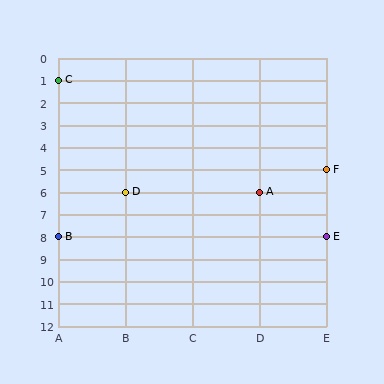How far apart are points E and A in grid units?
Points E and A are 1 column and 2 rows apart (about 2.2 grid units diagonally).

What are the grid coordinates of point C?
Point C is at grid coordinates (A, 1).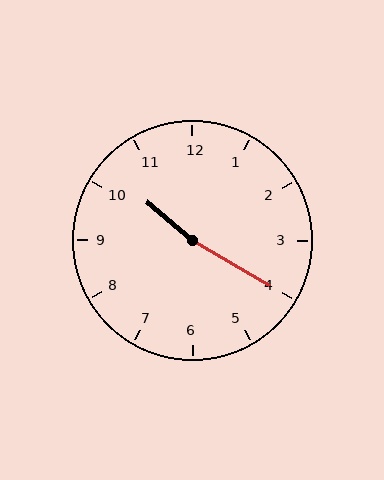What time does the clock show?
10:20.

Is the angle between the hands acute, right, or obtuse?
It is obtuse.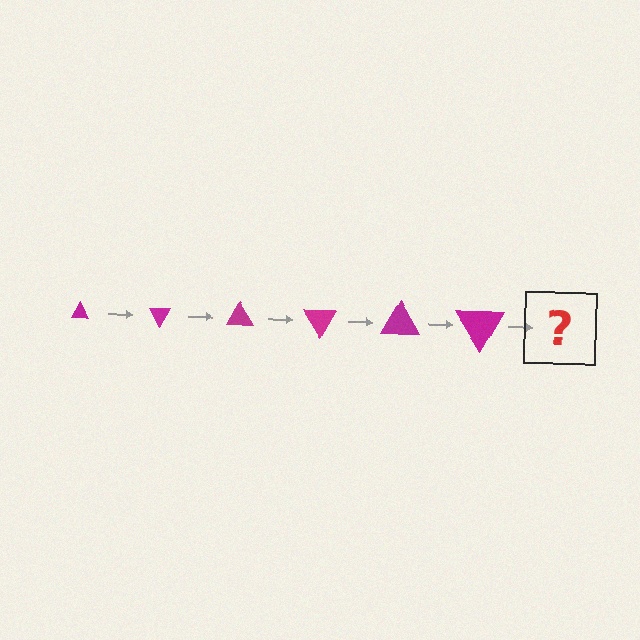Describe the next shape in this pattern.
It should be a triangle, larger than the previous one and rotated 360 degrees from the start.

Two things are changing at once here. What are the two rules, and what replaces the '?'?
The two rules are that the triangle grows larger each step and it rotates 60 degrees each step. The '?' should be a triangle, larger than the previous one and rotated 360 degrees from the start.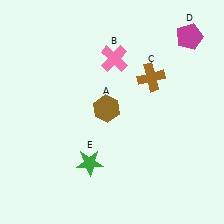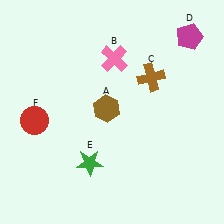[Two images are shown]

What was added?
A red circle (F) was added in Image 2.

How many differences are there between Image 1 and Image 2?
There is 1 difference between the two images.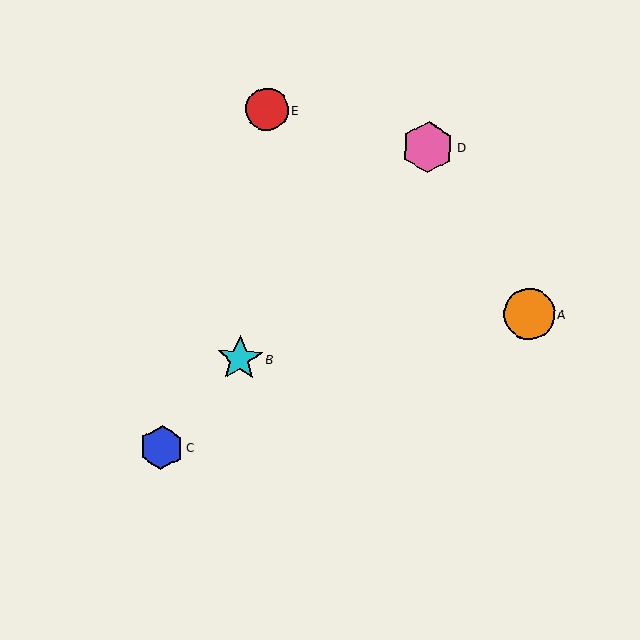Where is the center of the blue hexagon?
The center of the blue hexagon is at (161, 447).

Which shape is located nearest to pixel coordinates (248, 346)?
The cyan star (labeled B) at (239, 359) is nearest to that location.